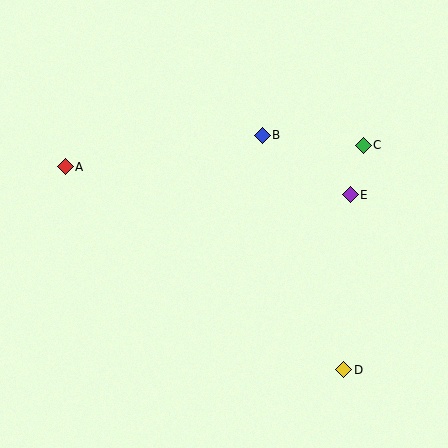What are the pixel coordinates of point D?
Point D is at (344, 370).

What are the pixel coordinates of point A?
Point A is at (65, 167).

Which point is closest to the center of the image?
Point B at (262, 135) is closest to the center.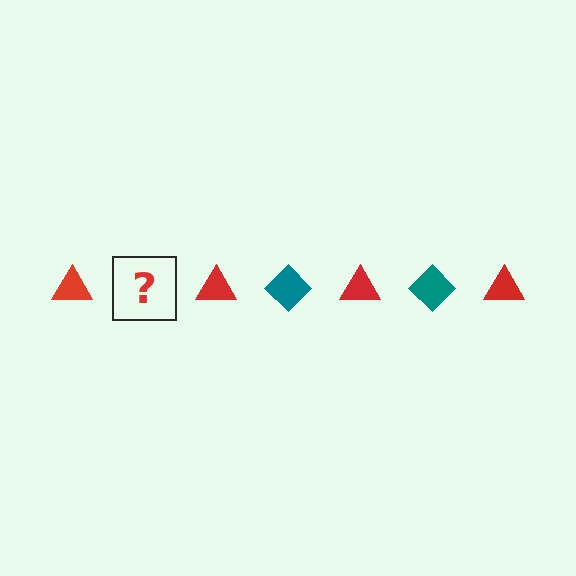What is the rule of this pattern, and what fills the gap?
The rule is that the pattern alternates between red triangle and teal diamond. The gap should be filled with a teal diamond.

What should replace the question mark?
The question mark should be replaced with a teal diamond.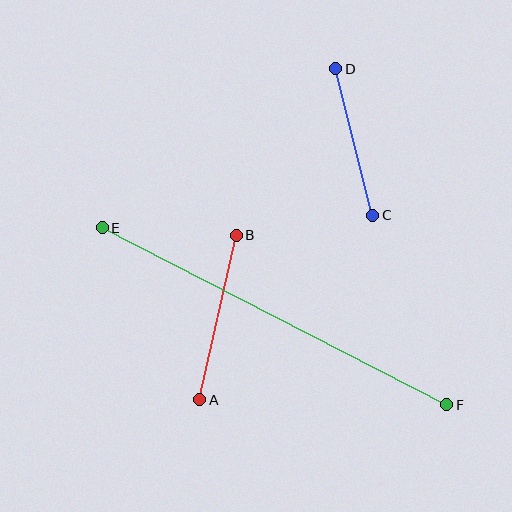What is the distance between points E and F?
The distance is approximately 387 pixels.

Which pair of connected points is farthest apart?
Points E and F are farthest apart.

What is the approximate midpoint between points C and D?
The midpoint is at approximately (354, 142) pixels.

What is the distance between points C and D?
The distance is approximately 151 pixels.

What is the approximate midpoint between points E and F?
The midpoint is at approximately (275, 316) pixels.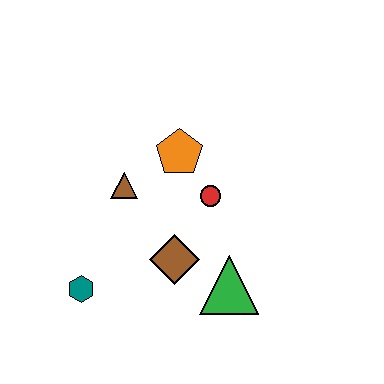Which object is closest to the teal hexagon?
The brown diamond is closest to the teal hexagon.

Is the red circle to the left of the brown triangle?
No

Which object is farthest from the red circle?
The teal hexagon is farthest from the red circle.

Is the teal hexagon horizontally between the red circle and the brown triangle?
No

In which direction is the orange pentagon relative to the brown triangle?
The orange pentagon is to the right of the brown triangle.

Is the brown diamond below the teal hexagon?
No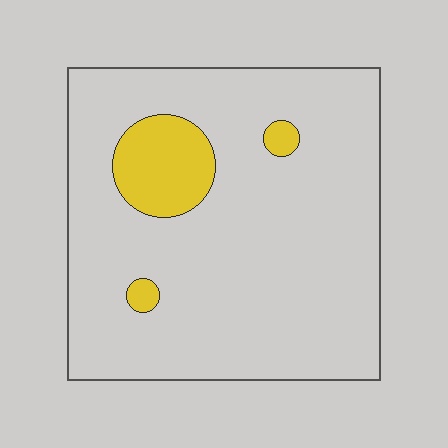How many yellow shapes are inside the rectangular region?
3.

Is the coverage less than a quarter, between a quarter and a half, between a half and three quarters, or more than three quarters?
Less than a quarter.